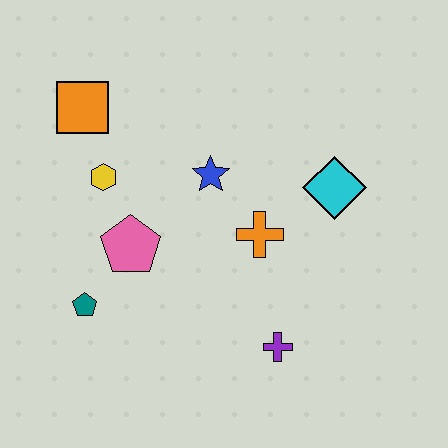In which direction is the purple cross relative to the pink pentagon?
The purple cross is to the right of the pink pentagon.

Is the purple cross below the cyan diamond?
Yes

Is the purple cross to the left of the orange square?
No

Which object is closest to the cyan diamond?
The orange cross is closest to the cyan diamond.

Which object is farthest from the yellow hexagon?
The purple cross is farthest from the yellow hexagon.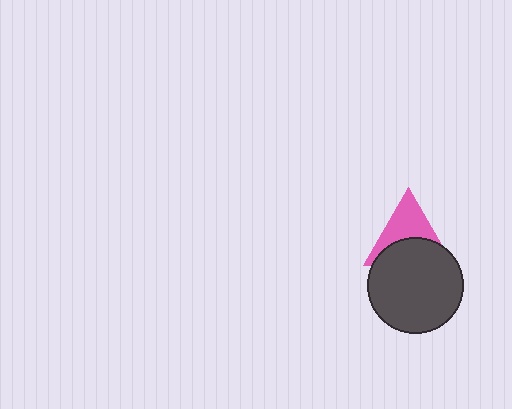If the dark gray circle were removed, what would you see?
You would see the complete pink triangle.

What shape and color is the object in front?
The object in front is a dark gray circle.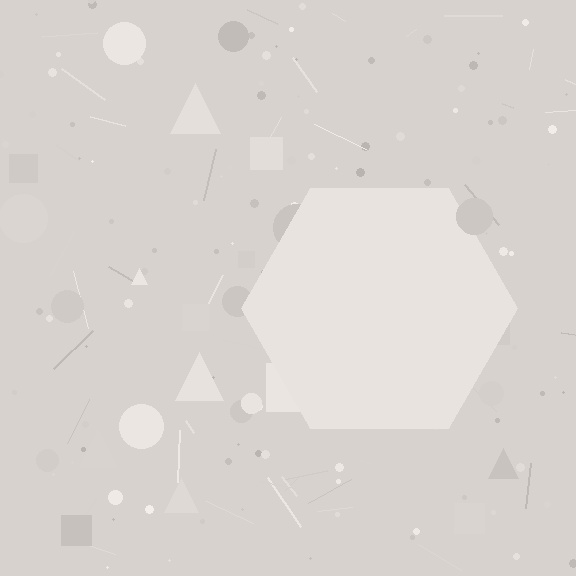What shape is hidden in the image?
A hexagon is hidden in the image.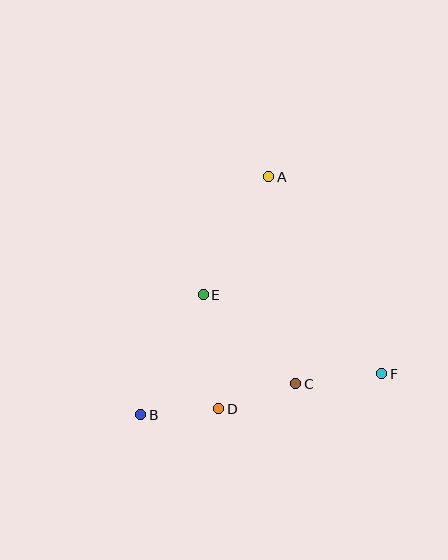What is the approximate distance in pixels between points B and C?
The distance between B and C is approximately 158 pixels.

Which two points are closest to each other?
Points B and D are closest to each other.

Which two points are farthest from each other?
Points A and B are farthest from each other.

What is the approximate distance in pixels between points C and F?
The distance between C and F is approximately 87 pixels.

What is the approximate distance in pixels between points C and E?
The distance between C and E is approximately 129 pixels.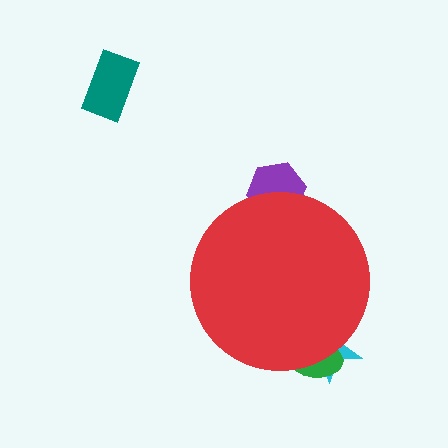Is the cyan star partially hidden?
Yes, the cyan star is partially hidden behind the red circle.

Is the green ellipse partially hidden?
Yes, the green ellipse is partially hidden behind the red circle.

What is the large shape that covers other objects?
A red circle.